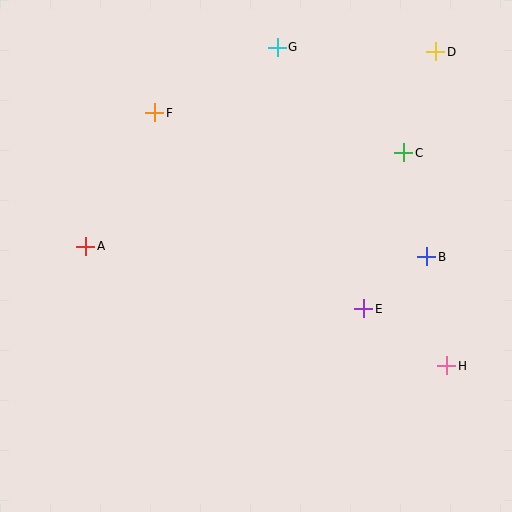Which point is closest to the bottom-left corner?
Point A is closest to the bottom-left corner.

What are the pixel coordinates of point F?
Point F is at (155, 113).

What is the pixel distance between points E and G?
The distance between E and G is 276 pixels.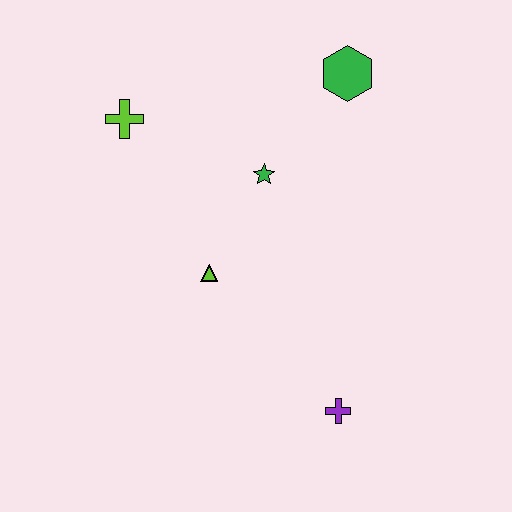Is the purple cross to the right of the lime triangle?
Yes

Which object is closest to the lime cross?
The green star is closest to the lime cross.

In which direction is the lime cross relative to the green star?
The lime cross is to the left of the green star.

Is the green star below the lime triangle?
No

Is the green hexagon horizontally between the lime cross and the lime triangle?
No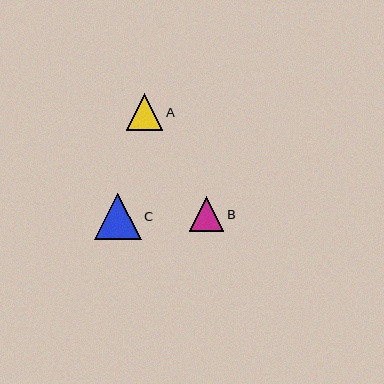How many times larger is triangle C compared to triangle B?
Triangle C is approximately 1.4 times the size of triangle B.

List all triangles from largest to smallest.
From largest to smallest: C, A, B.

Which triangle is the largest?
Triangle C is the largest with a size of approximately 47 pixels.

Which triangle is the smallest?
Triangle B is the smallest with a size of approximately 34 pixels.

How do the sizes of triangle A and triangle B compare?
Triangle A and triangle B are approximately the same size.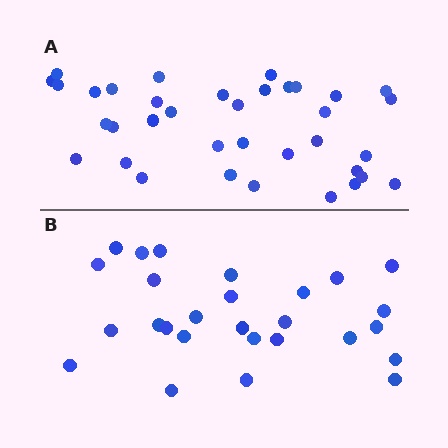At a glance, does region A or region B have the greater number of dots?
Region A (the top region) has more dots.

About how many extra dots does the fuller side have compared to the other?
Region A has roughly 8 or so more dots than region B.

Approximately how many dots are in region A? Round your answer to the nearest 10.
About 40 dots. (The exact count is 36, which rounds to 40.)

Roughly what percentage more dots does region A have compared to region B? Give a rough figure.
About 35% more.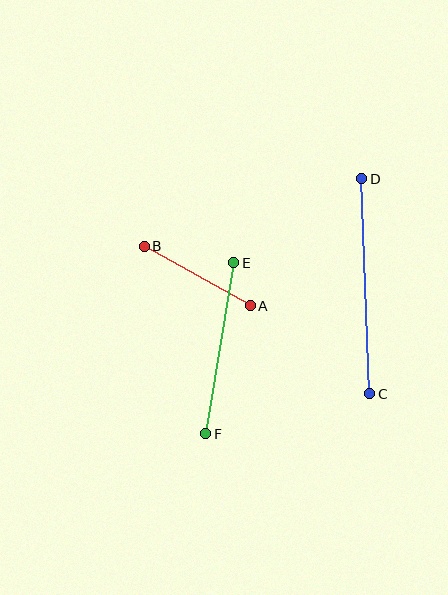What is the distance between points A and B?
The distance is approximately 121 pixels.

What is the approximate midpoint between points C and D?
The midpoint is at approximately (366, 286) pixels.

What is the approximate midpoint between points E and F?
The midpoint is at approximately (220, 348) pixels.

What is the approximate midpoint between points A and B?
The midpoint is at approximately (197, 276) pixels.